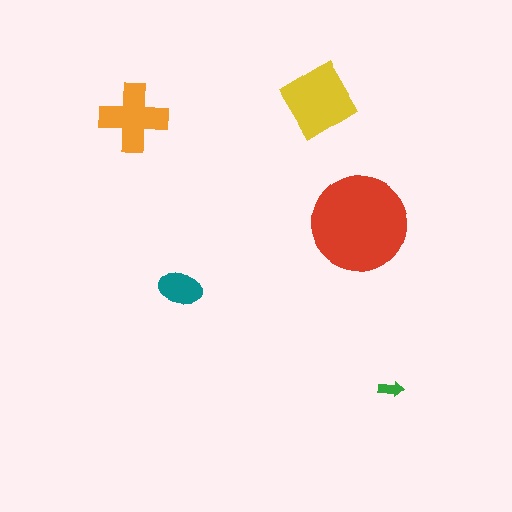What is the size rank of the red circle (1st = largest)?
1st.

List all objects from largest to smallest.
The red circle, the yellow diamond, the orange cross, the teal ellipse, the green arrow.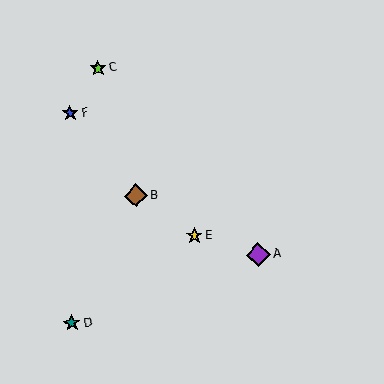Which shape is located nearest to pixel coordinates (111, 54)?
The lime star (labeled C) at (98, 68) is nearest to that location.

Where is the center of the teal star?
The center of the teal star is at (72, 323).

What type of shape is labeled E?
Shape E is a yellow star.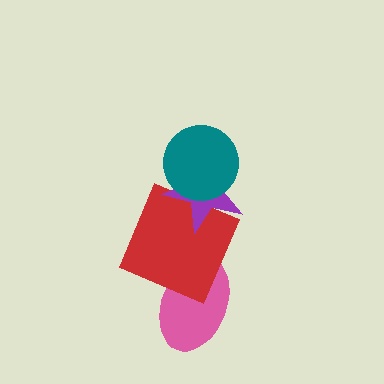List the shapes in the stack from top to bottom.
From top to bottom: the teal circle, the purple star, the red square, the pink ellipse.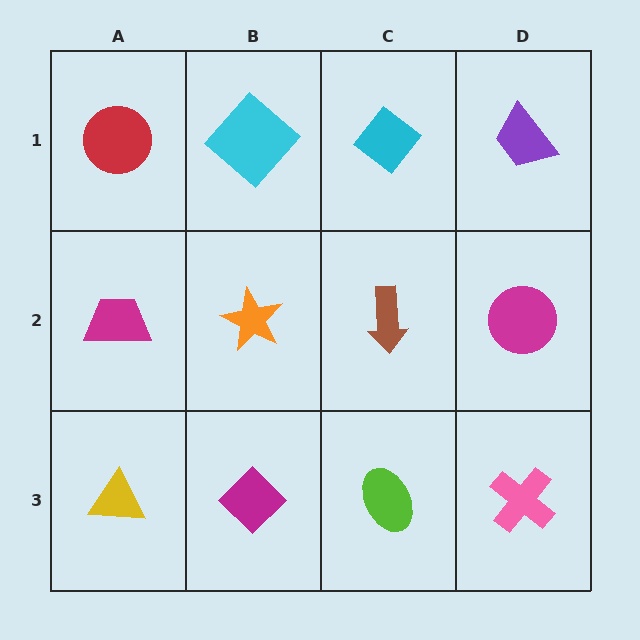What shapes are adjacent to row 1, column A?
A magenta trapezoid (row 2, column A), a cyan diamond (row 1, column B).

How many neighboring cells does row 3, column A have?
2.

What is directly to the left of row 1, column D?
A cyan diamond.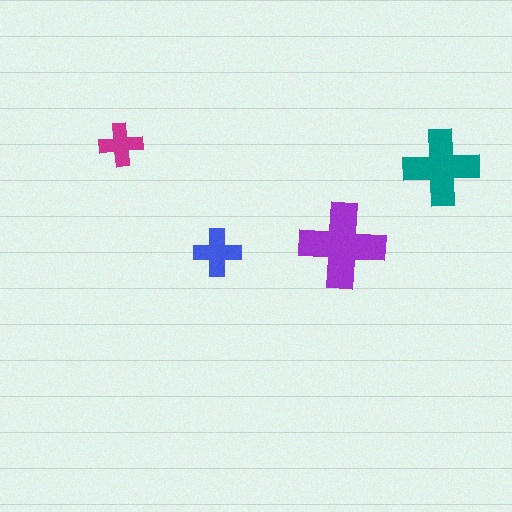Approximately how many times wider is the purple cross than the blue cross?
About 2 times wider.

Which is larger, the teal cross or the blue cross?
The teal one.